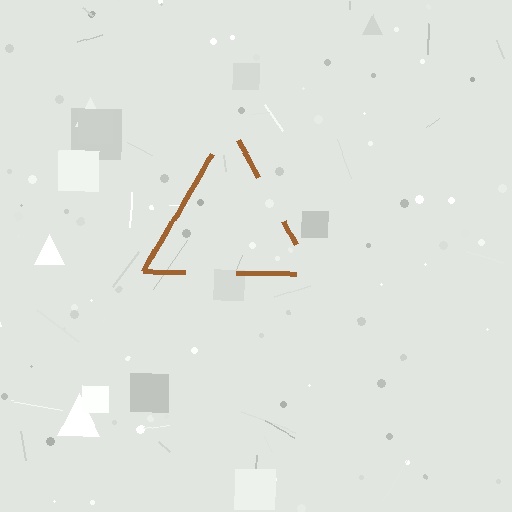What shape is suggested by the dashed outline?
The dashed outline suggests a triangle.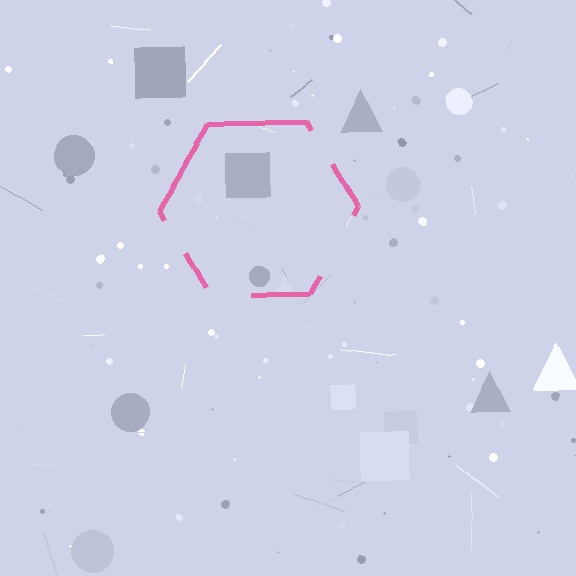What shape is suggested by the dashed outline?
The dashed outline suggests a hexagon.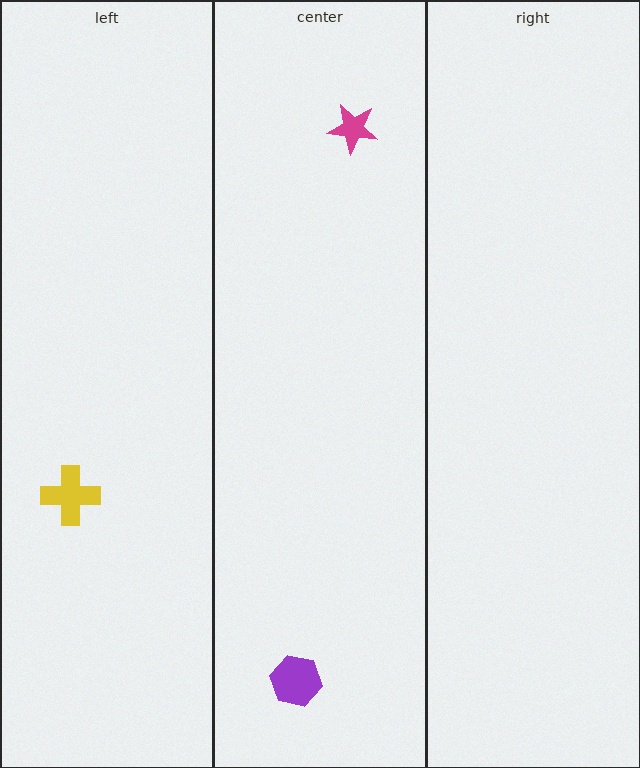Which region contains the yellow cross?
The left region.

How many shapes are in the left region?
1.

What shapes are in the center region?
The magenta star, the purple hexagon.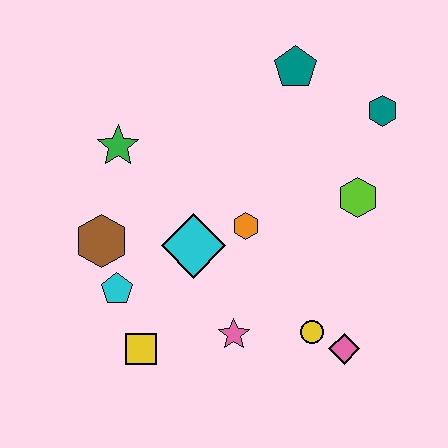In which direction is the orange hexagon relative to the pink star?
The orange hexagon is above the pink star.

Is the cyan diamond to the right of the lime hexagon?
No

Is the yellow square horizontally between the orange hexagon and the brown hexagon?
Yes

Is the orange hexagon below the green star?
Yes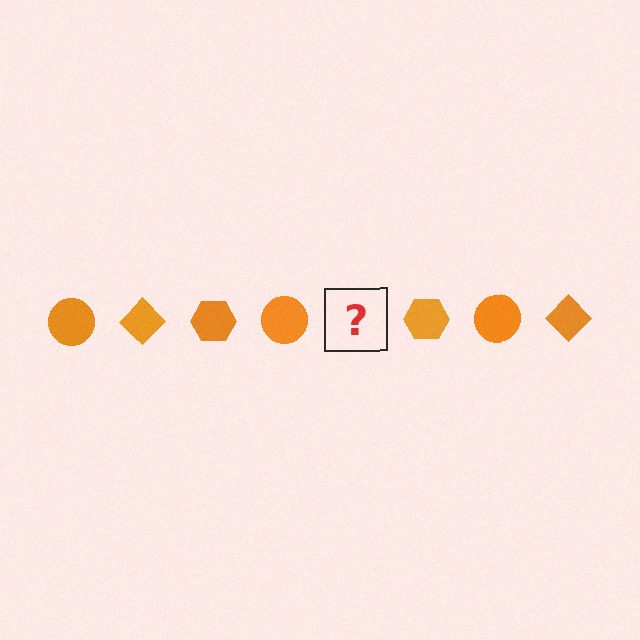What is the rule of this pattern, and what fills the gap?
The rule is that the pattern cycles through circle, diamond, hexagon shapes in orange. The gap should be filled with an orange diamond.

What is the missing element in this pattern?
The missing element is an orange diamond.